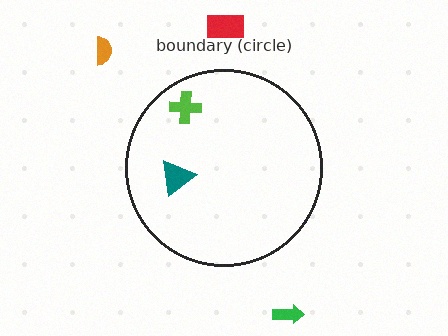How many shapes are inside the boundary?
2 inside, 3 outside.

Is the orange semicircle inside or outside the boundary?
Outside.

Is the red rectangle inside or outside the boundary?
Outside.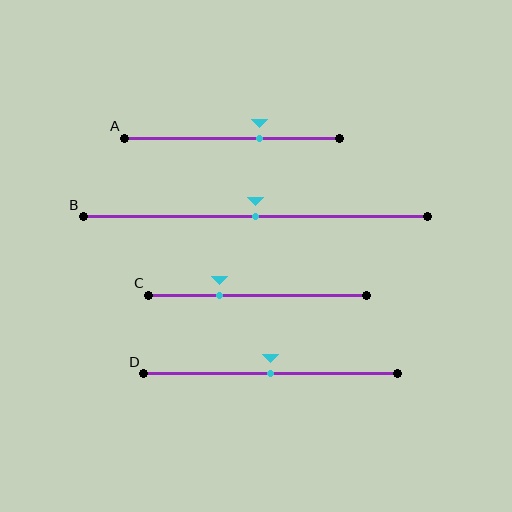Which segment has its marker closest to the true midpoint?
Segment B has its marker closest to the true midpoint.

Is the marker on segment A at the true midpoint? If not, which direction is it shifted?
No, the marker on segment A is shifted to the right by about 13% of the segment length.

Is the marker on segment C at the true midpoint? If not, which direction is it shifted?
No, the marker on segment C is shifted to the left by about 18% of the segment length.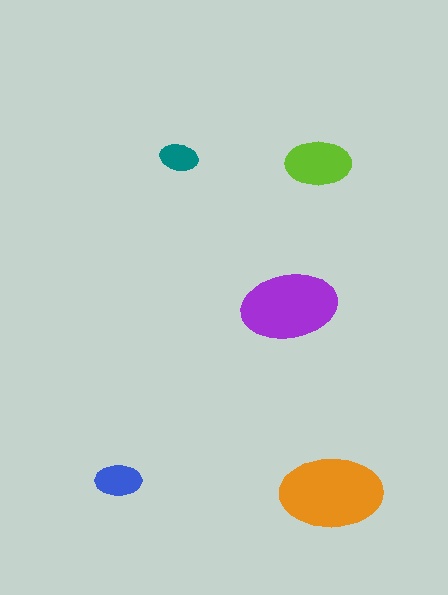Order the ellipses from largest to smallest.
the orange one, the purple one, the lime one, the blue one, the teal one.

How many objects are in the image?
There are 5 objects in the image.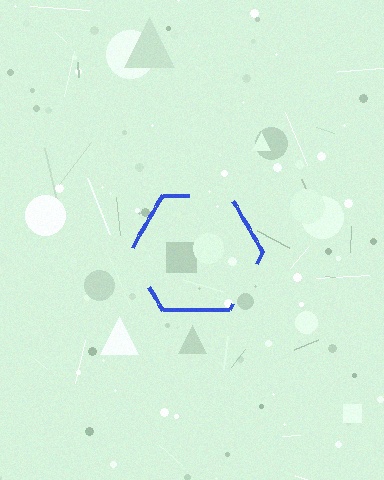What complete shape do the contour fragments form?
The contour fragments form a hexagon.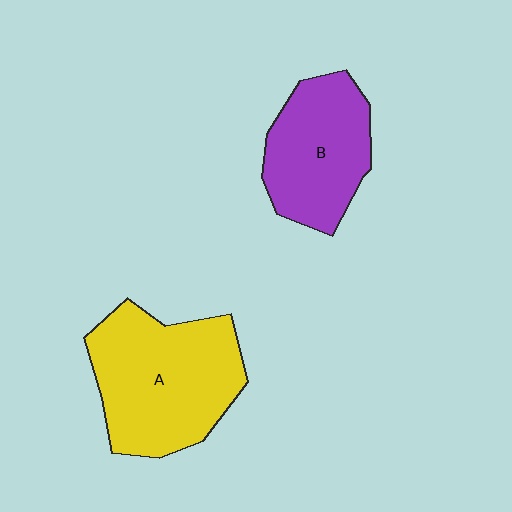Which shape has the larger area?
Shape A (yellow).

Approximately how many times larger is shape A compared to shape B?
Approximately 1.4 times.